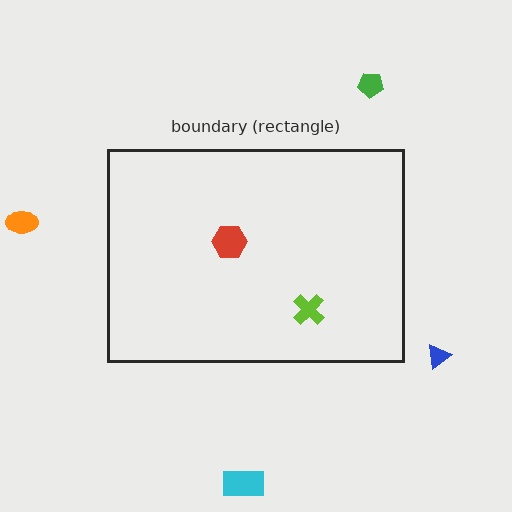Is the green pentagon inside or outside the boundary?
Outside.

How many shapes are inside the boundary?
2 inside, 4 outside.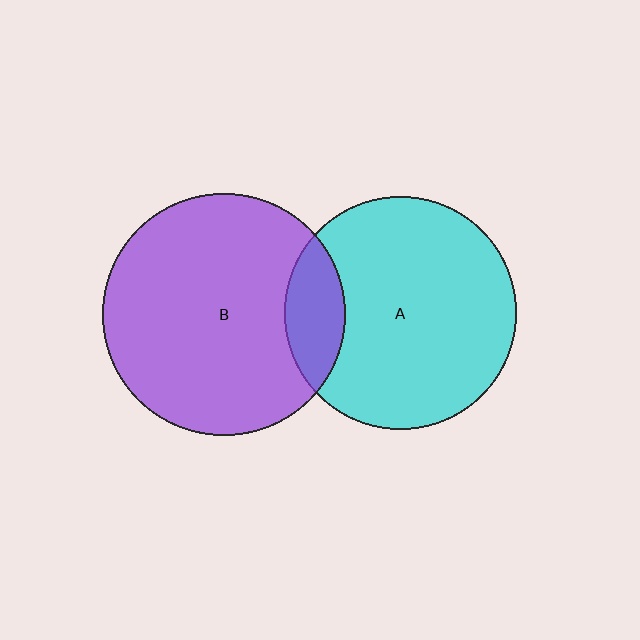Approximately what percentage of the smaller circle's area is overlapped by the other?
Approximately 15%.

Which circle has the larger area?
Circle B (purple).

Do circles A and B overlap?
Yes.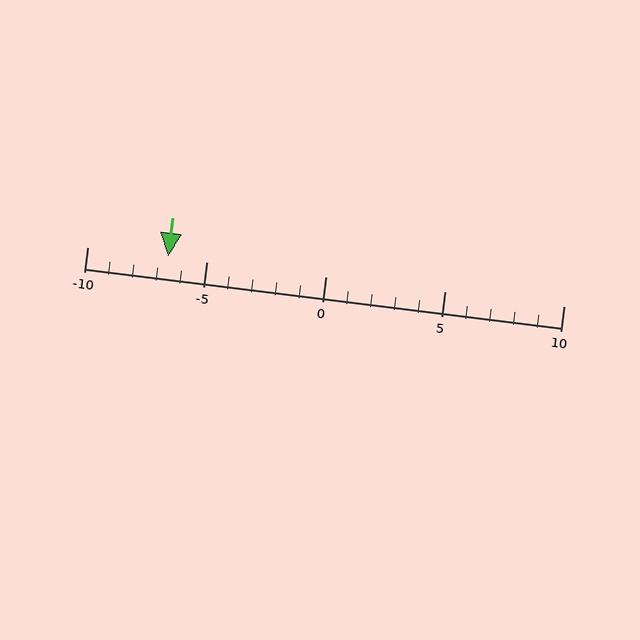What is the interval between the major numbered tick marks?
The major tick marks are spaced 5 units apart.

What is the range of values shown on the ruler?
The ruler shows values from -10 to 10.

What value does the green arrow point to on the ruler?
The green arrow points to approximately -7.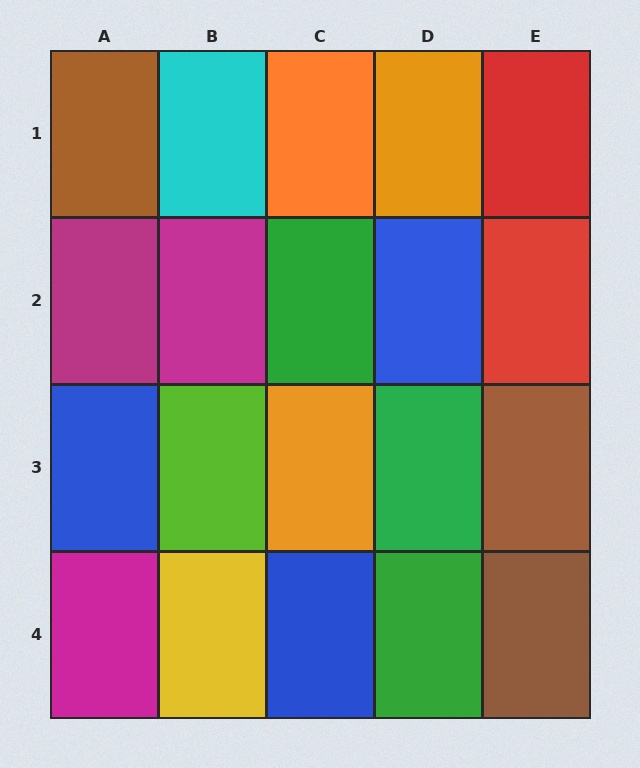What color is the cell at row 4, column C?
Blue.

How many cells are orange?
3 cells are orange.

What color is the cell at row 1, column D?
Orange.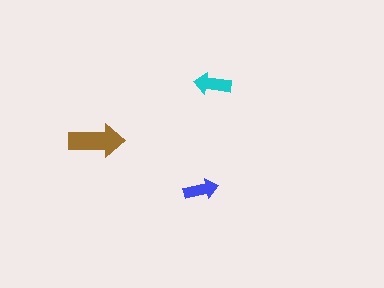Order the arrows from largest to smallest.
the brown one, the cyan one, the blue one.